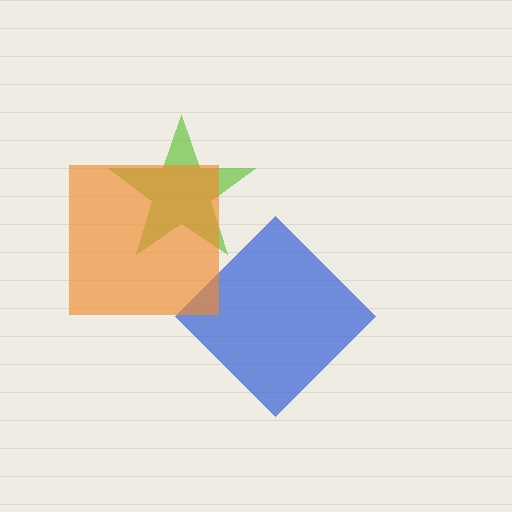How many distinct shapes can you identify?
There are 3 distinct shapes: a lime star, a blue diamond, an orange square.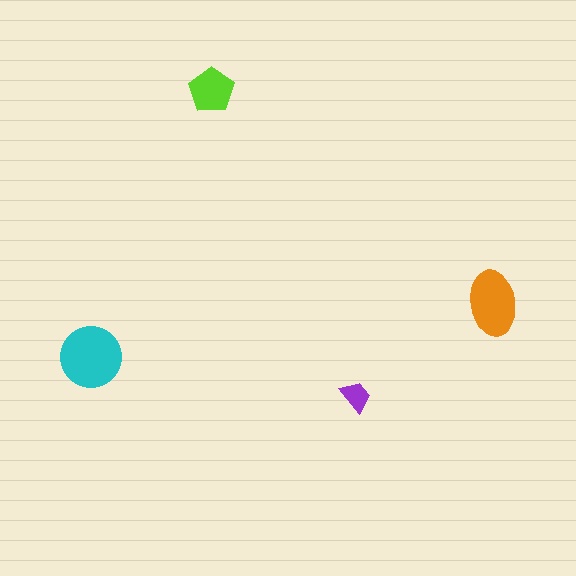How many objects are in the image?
There are 4 objects in the image.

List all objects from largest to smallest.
The cyan circle, the orange ellipse, the lime pentagon, the purple trapezoid.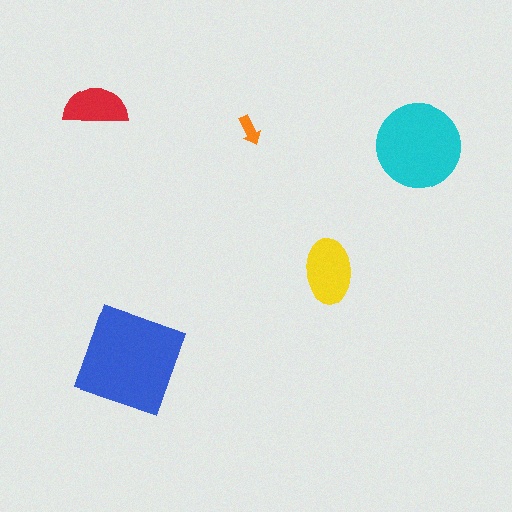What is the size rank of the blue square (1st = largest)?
1st.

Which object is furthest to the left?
The red semicircle is leftmost.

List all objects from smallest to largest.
The orange arrow, the red semicircle, the yellow ellipse, the cyan circle, the blue square.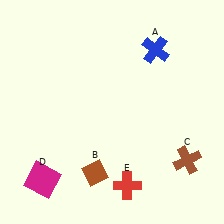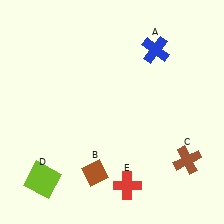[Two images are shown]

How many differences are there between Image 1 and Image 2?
There is 1 difference between the two images.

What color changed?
The square (D) changed from magenta in Image 1 to lime in Image 2.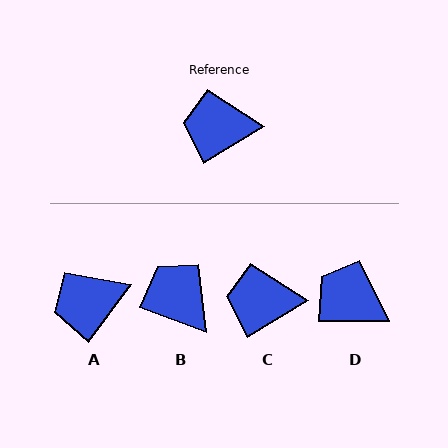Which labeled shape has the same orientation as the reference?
C.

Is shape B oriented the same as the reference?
No, it is off by about 51 degrees.